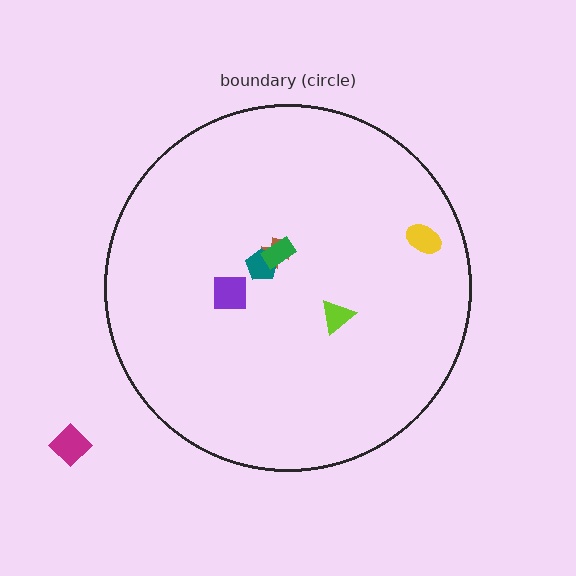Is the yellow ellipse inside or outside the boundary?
Inside.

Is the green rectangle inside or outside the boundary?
Inside.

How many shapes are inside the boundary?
6 inside, 1 outside.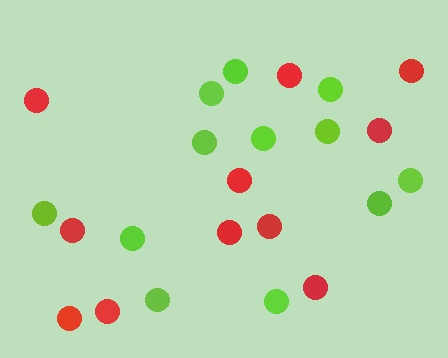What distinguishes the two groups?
There are 2 groups: one group of red circles (11) and one group of lime circles (12).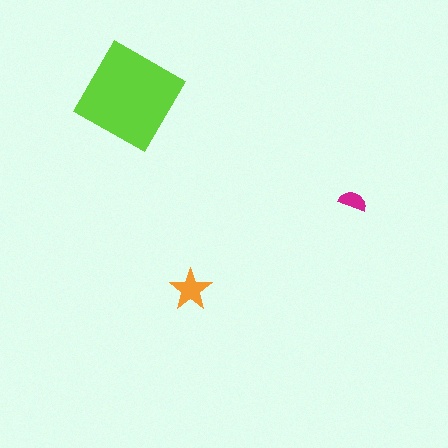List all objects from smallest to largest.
The magenta semicircle, the orange star, the lime square.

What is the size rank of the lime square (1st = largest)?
1st.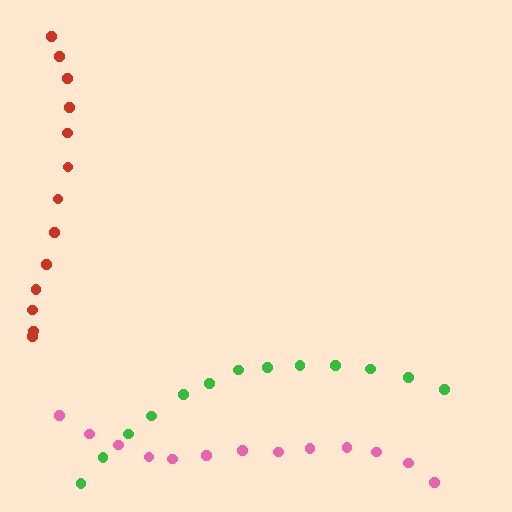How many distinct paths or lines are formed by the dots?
There are 3 distinct paths.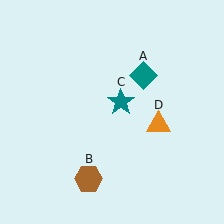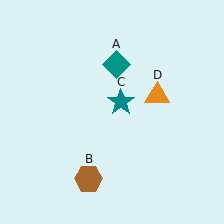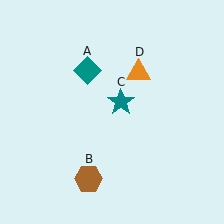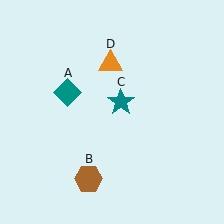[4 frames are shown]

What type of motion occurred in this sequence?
The teal diamond (object A), orange triangle (object D) rotated counterclockwise around the center of the scene.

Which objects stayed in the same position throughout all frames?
Brown hexagon (object B) and teal star (object C) remained stationary.